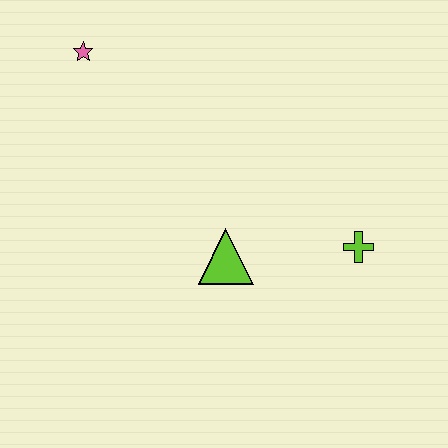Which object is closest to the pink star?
The lime triangle is closest to the pink star.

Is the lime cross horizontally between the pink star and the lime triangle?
No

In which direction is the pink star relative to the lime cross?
The pink star is to the left of the lime cross.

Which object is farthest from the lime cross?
The pink star is farthest from the lime cross.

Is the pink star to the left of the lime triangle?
Yes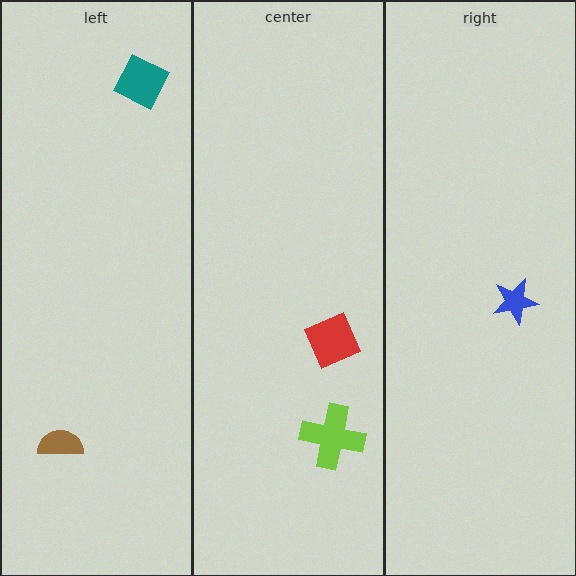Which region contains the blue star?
The right region.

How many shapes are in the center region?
2.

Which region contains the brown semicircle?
The left region.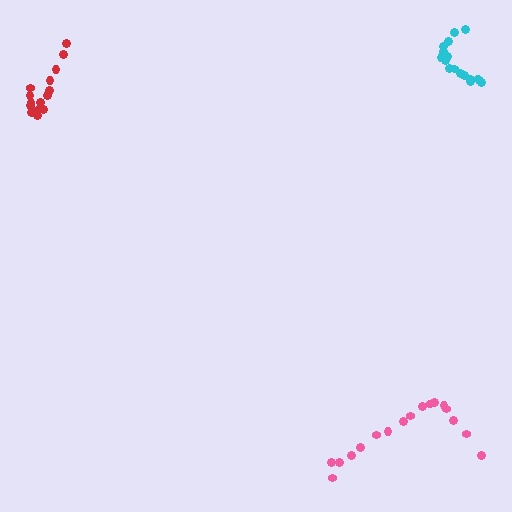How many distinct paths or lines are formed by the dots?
There are 3 distinct paths.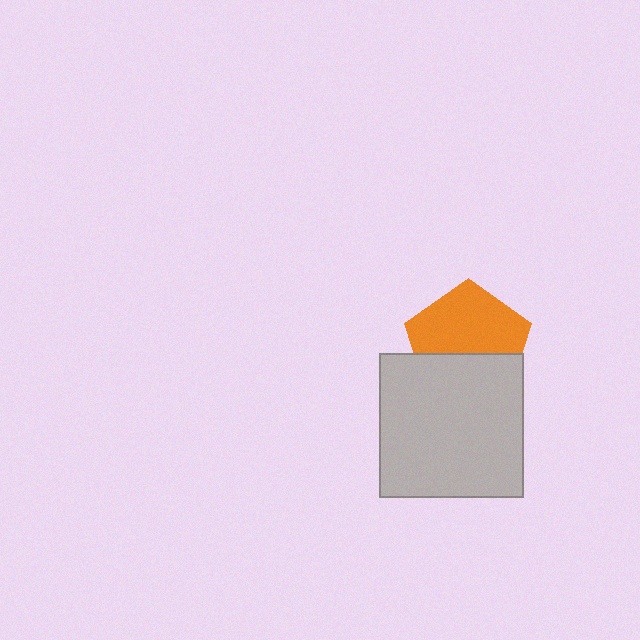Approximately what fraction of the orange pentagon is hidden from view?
Roughly 40% of the orange pentagon is hidden behind the light gray square.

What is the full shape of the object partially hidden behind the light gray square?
The partially hidden object is an orange pentagon.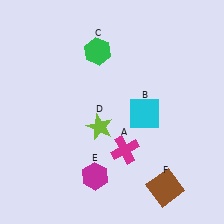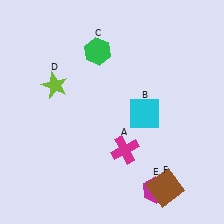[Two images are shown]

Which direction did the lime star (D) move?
The lime star (D) moved left.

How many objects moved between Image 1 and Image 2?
2 objects moved between the two images.